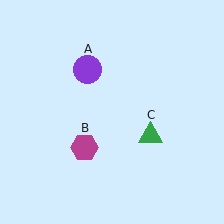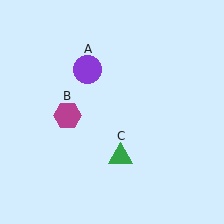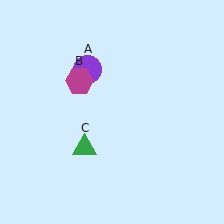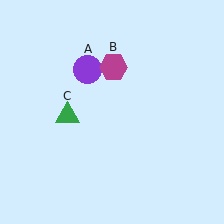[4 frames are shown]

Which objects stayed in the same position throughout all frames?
Purple circle (object A) remained stationary.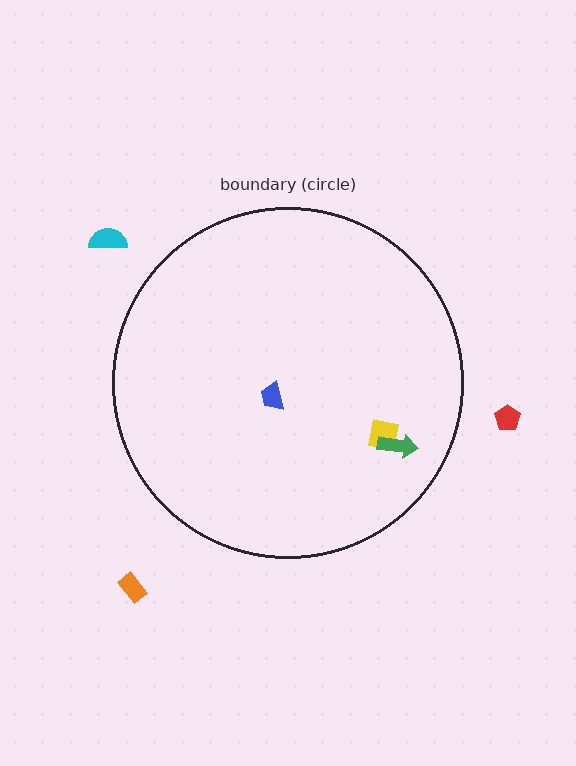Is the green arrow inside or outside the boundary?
Inside.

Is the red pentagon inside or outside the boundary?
Outside.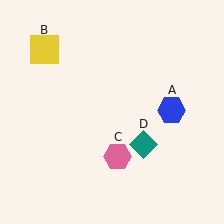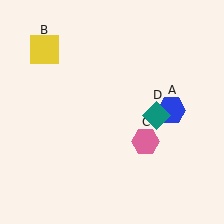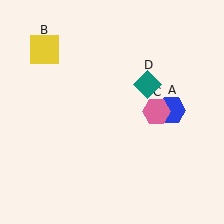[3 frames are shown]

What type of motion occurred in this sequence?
The pink hexagon (object C), teal diamond (object D) rotated counterclockwise around the center of the scene.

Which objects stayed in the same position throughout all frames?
Blue hexagon (object A) and yellow square (object B) remained stationary.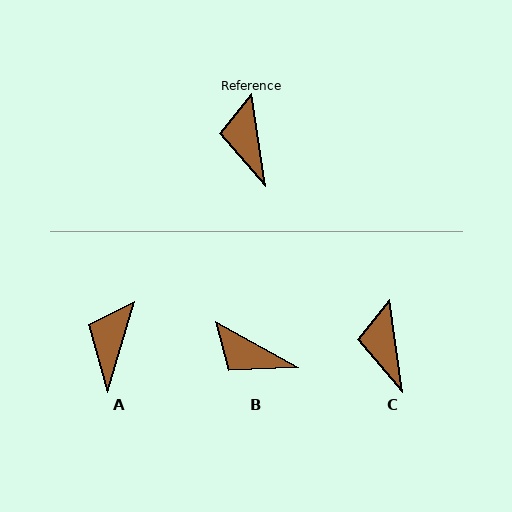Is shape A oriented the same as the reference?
No, it is off by about 25 degrees.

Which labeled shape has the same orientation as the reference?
C.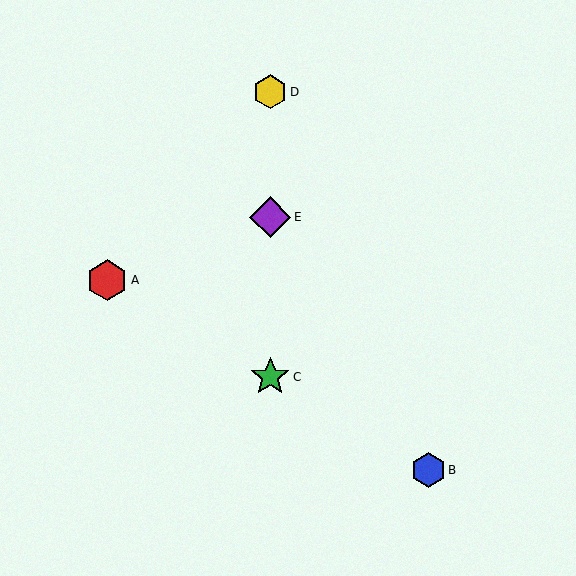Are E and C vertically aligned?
Yes, both are at x≈270.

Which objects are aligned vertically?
Objects C, D, E are aligned vertically.